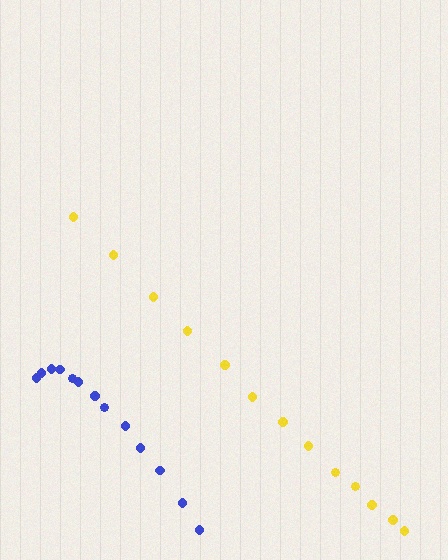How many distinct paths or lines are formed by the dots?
There are 2 distinct paths.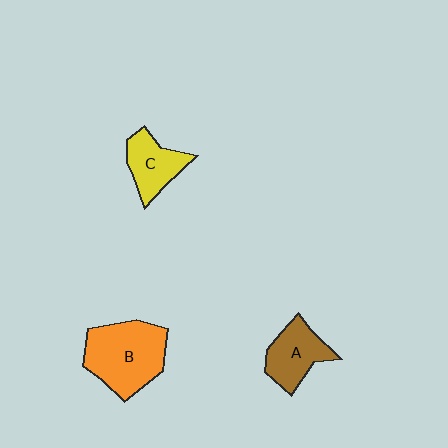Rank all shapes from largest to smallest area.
From largest to smallest: B (orange), A (brown), C (yellow).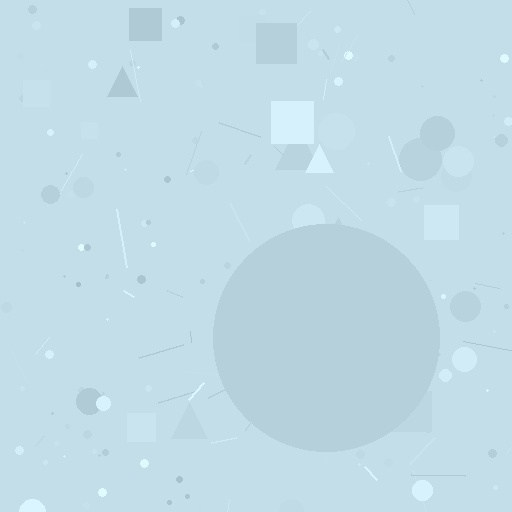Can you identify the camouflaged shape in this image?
The camouflaged shape is a circle.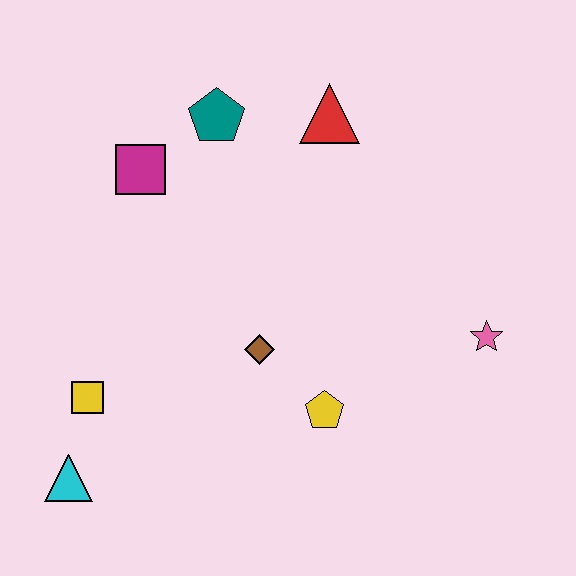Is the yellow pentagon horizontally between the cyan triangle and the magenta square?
No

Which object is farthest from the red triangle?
The cyan triangle is farthest from the red triangle.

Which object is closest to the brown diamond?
The yellow pentagon is closest to the brown diamond.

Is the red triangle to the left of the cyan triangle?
No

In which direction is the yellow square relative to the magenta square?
The yellow square is below the magenta square.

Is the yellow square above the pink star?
No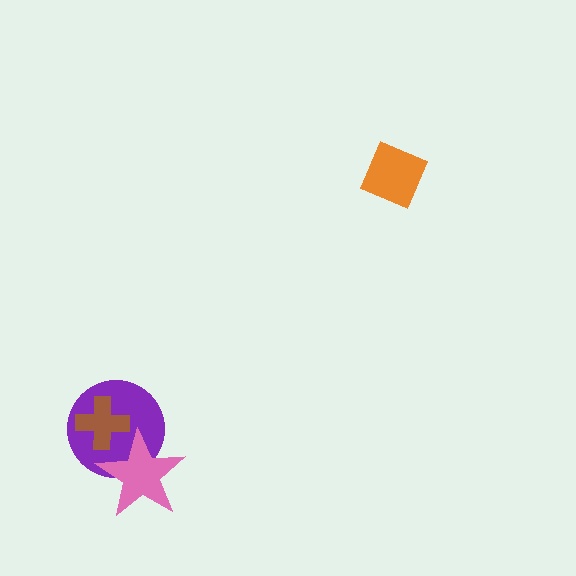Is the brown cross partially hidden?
Yes, it is partially covered by another shape.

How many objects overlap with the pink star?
2 objects overlap with the pink star.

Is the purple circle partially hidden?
Yes, it is partially covered by another shape.